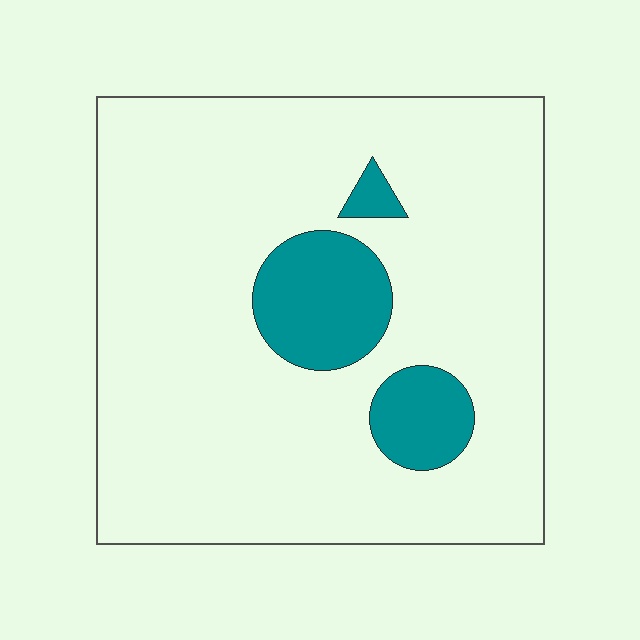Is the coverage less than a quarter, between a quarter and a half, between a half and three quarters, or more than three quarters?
Less than a quarter.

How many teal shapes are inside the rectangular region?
3.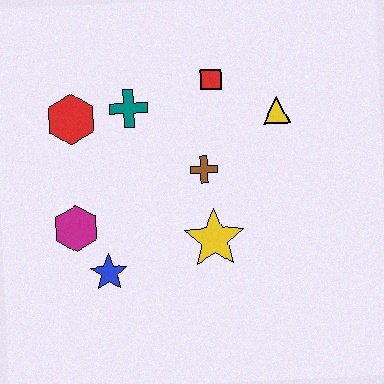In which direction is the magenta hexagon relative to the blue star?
The magenta hexagon is above the blue star.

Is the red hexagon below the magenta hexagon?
No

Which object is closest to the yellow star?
The brown cross is closest to the yellow star.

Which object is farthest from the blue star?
The yellow triangle is farthest from the blue star.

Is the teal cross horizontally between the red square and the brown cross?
No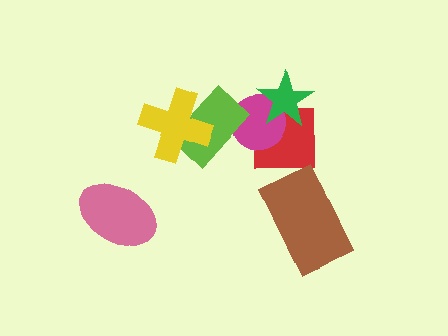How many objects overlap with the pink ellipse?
0 objects overlap with the pink ellipse.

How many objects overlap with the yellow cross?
1 object overlaps with the yellow cross.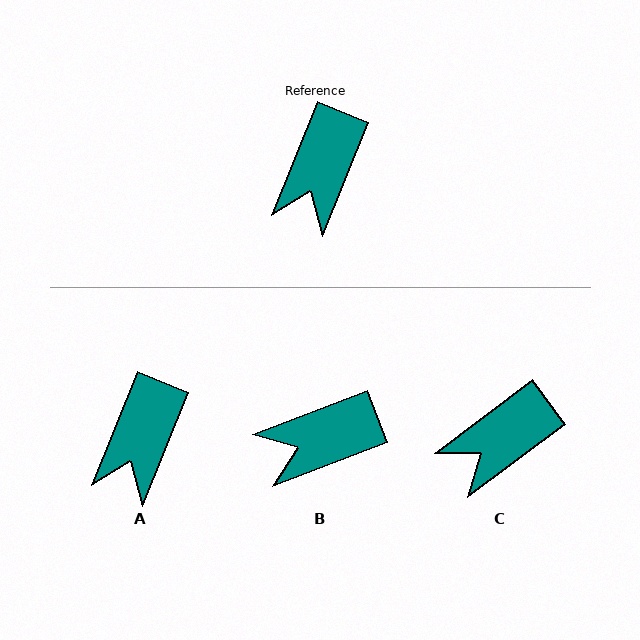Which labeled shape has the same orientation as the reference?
A.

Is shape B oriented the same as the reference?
No, it is off by about 47 degrees.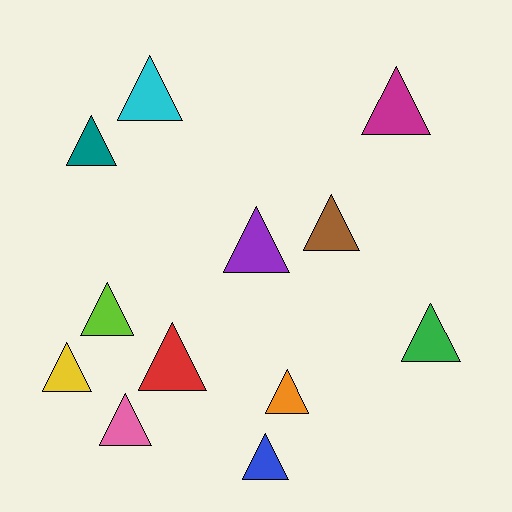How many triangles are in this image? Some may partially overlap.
There are 12 triangles.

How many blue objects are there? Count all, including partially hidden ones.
There is 1 blue object.